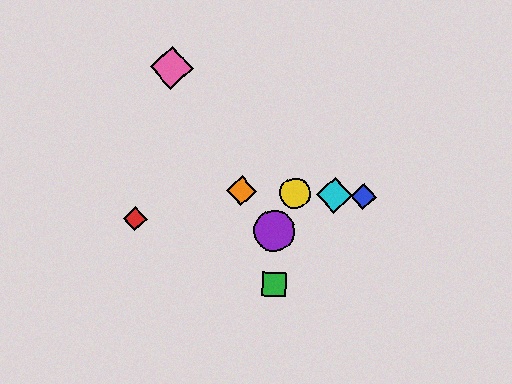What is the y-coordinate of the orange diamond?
The orange diamond is at y≈191.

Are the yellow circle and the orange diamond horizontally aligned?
Yes, both are at y≈193.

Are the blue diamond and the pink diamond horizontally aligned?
No, the blue diamond is at y≈196 and the pink diamond is at y≈68.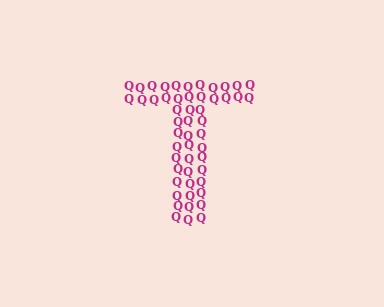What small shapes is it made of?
It is made of small letter Q's.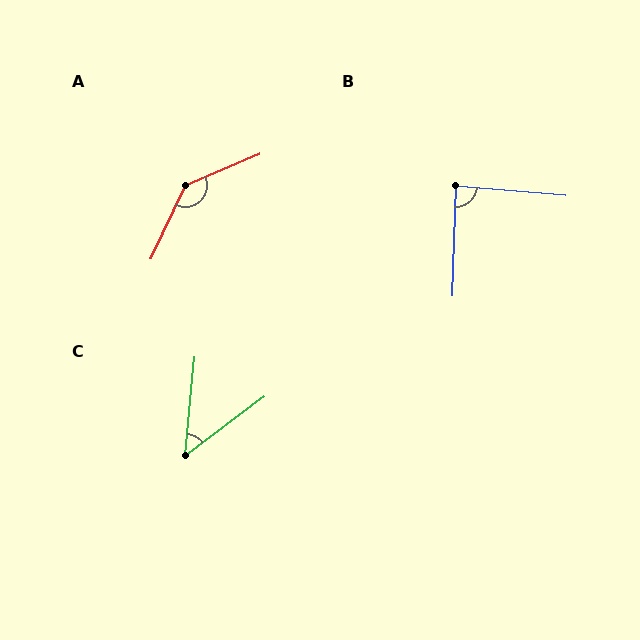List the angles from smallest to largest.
C (48°), B (87°), A (137°).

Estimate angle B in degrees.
Approximately 87 degrees.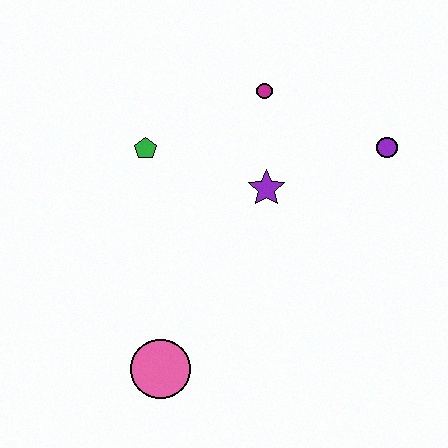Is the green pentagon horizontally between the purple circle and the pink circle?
No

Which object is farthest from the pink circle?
The purple circle is farthest from the pink circle.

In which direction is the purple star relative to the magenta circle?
The purple star is below the magenta circle.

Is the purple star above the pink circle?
Yes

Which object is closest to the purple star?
The magenta circle is closest to the purple star.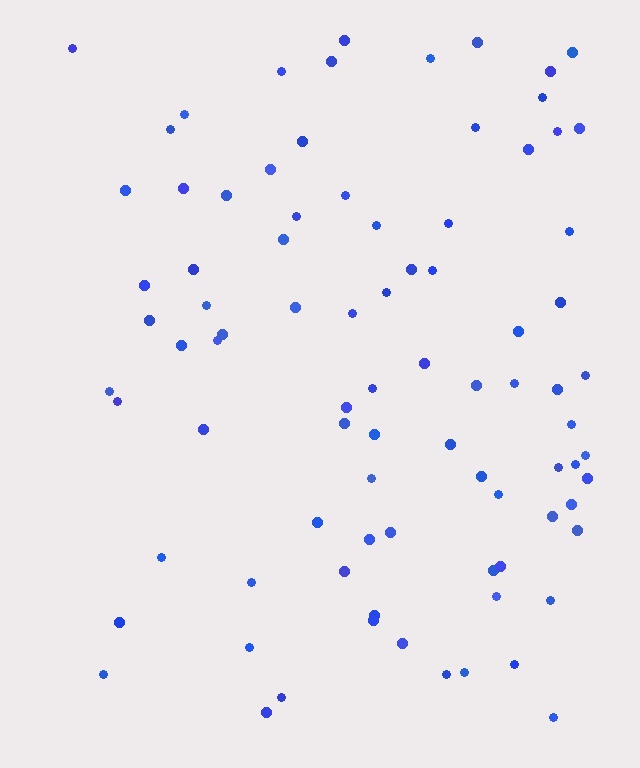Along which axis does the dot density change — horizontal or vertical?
Horizontal.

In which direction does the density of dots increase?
From left to right, with the right side densest.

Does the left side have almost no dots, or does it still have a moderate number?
Still a moderate number, just noticeably fewer than the right.